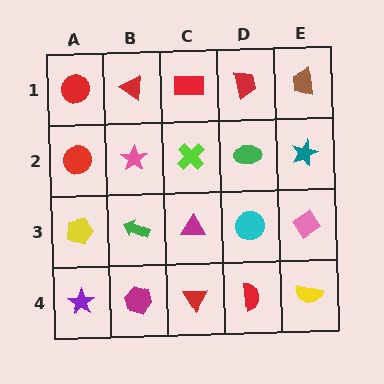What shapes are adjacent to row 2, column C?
A red rectangle (row 1, column C), a magenta triangle (row 3, column C), a pink star (row 2, column B), a green ellipse (row 2, column D).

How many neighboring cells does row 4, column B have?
3.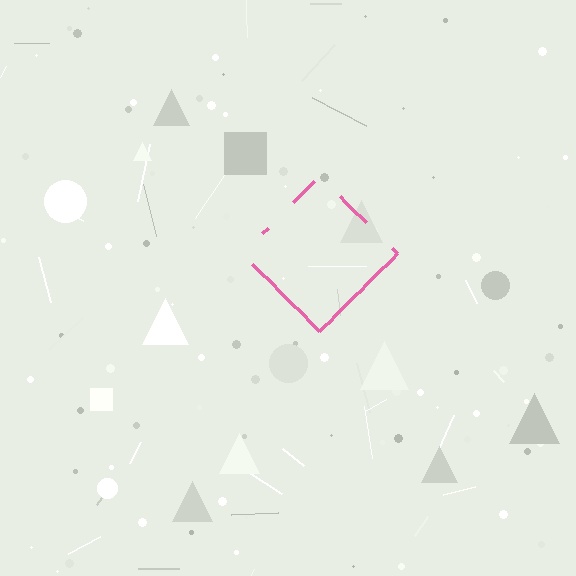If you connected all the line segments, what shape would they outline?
They would outline a diamond.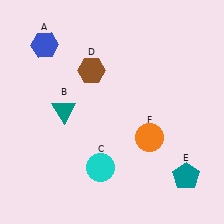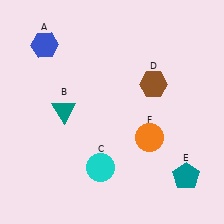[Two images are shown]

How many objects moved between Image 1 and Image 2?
1 object moved between the two images.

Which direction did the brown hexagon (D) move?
The brown hexagon (D) moved right.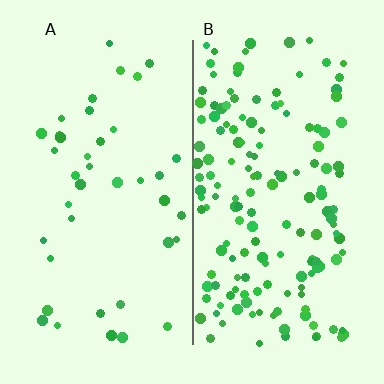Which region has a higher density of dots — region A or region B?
B (the right).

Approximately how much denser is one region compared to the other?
Approximately 3.9× — region B over region A.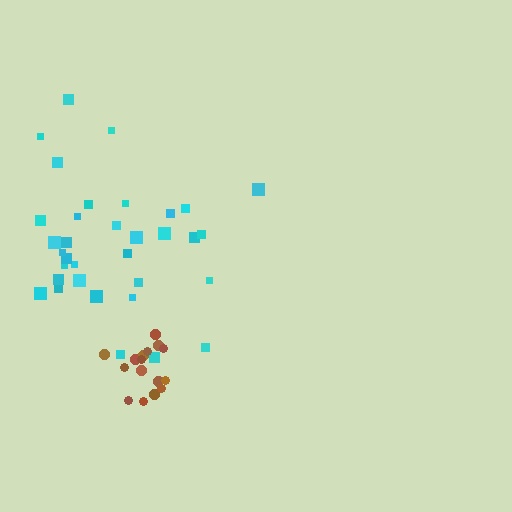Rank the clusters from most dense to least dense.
brown, cyan.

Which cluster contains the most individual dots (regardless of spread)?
Cyan (34).